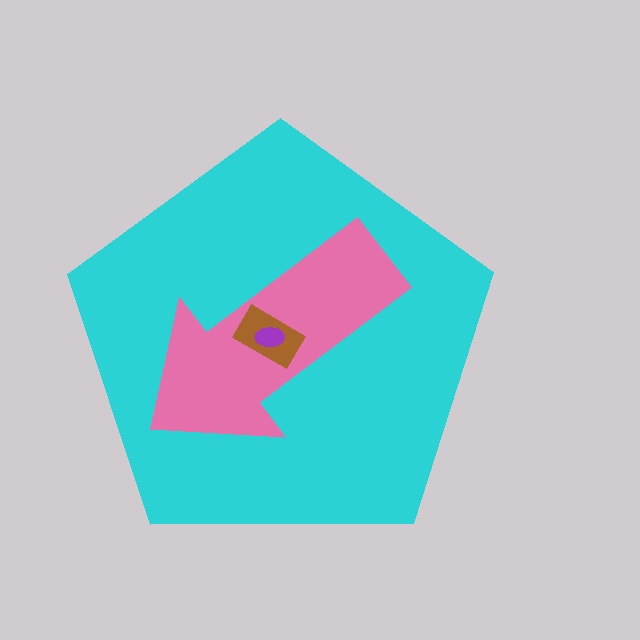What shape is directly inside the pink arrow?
The brown rectangle.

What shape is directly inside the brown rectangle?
The purple ellipse.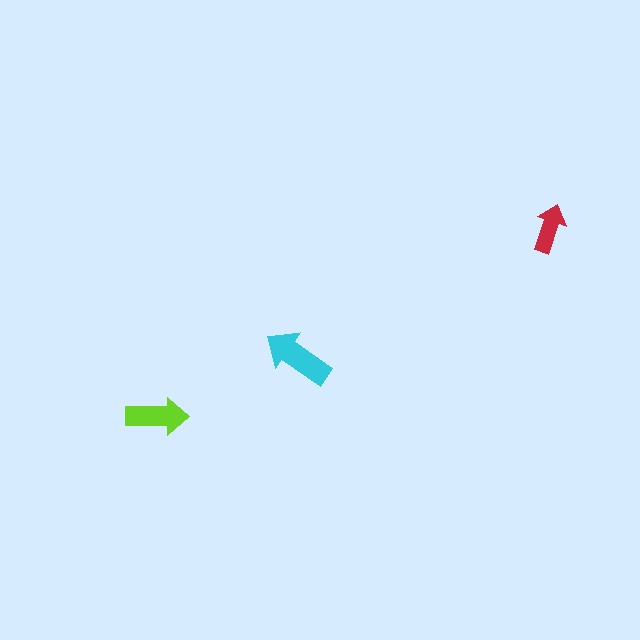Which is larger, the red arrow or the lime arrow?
The lime one.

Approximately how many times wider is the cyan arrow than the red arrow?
About 1.5 times wider.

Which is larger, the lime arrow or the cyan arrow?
The cyan one.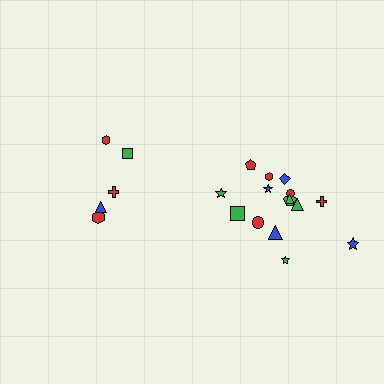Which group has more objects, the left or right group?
The right group.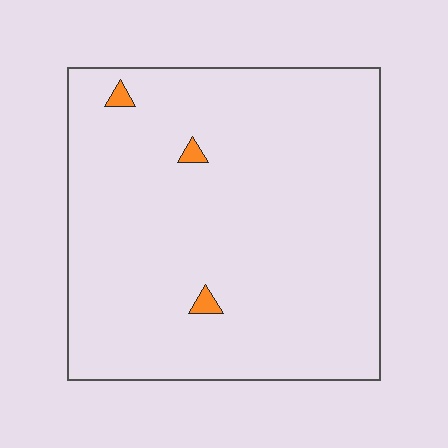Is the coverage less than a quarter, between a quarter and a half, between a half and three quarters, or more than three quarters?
Less than a quarter.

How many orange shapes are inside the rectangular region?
3.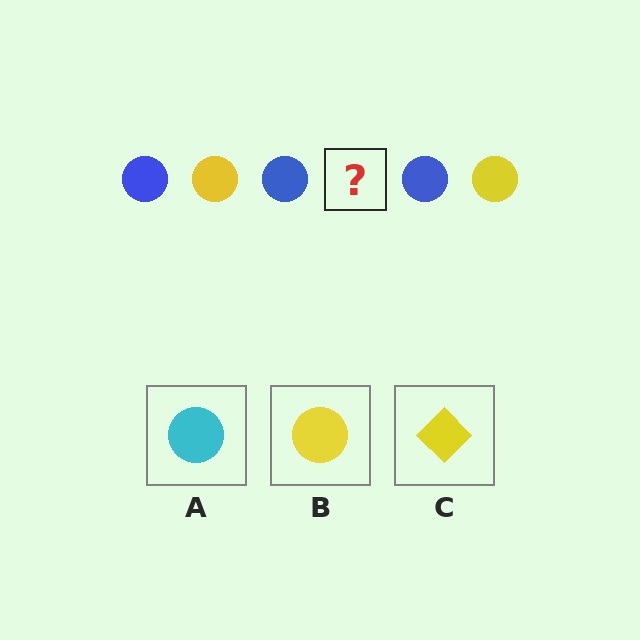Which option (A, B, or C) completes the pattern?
B.